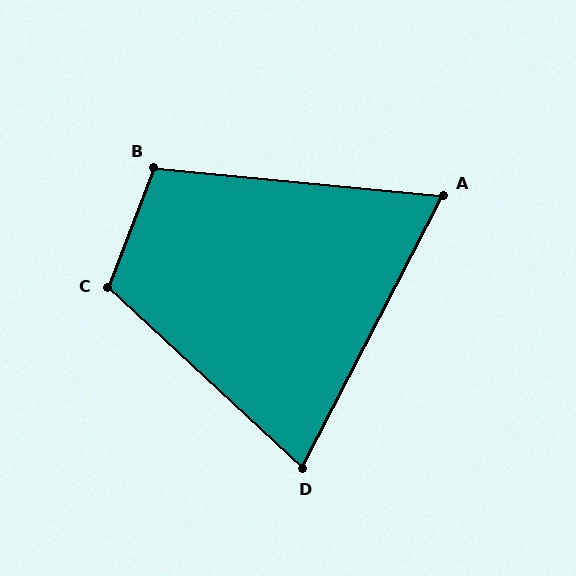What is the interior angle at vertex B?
Approximately 106 degrees (obtuse).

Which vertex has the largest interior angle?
C, at approximately 112 degrees.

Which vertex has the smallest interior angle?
A, at approximately 68 degrees.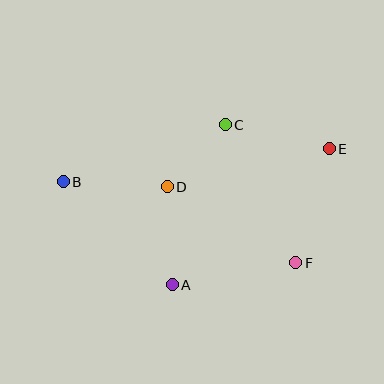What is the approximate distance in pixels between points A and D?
The distance between A and D is approximately 98 pixels.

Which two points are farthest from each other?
Points B and E are farthest from each other.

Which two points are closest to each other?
Points C and D are closest to each other.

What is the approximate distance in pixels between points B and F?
The distance between B and F is approximately 246 pixels.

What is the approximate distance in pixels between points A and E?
The distance between A and E is approximately 207 pixels.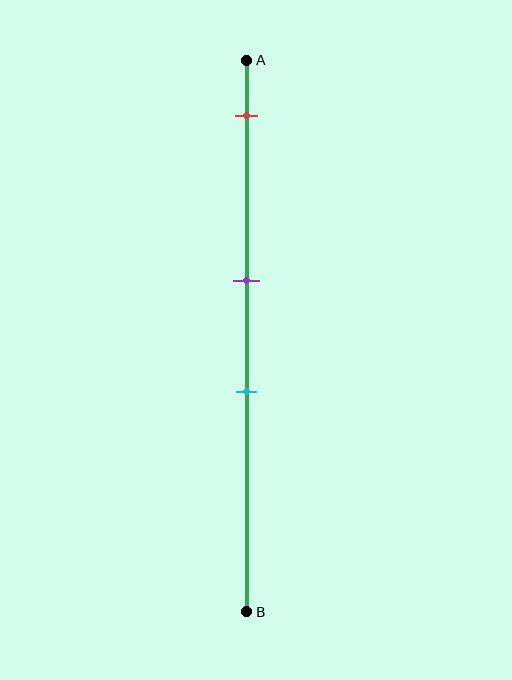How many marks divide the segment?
There are 3 marks dividing the segment.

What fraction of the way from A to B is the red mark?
The red mark is approximately 10% (0.1) of the way from A to B.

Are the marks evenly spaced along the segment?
No, the marks are not evenly spaced.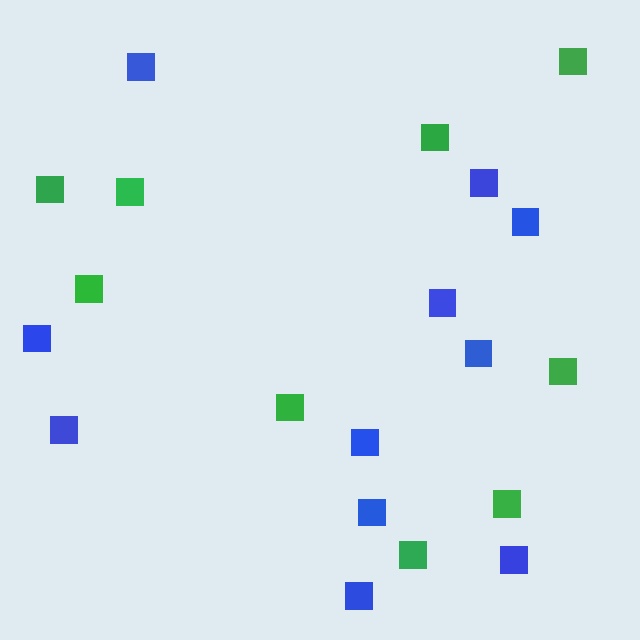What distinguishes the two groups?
There are 2 groups: one group of green squares (9) and one group of blue squares (11).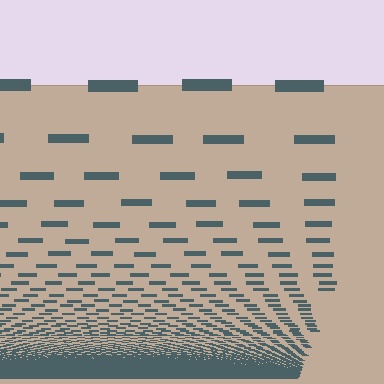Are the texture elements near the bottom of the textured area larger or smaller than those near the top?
Smaller. The gradient is inverted — elements near the bottom are smaller and denser.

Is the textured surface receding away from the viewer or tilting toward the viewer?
The surface appears to tilt toward the viewer. Texture elements get larger and sparser toward the top.